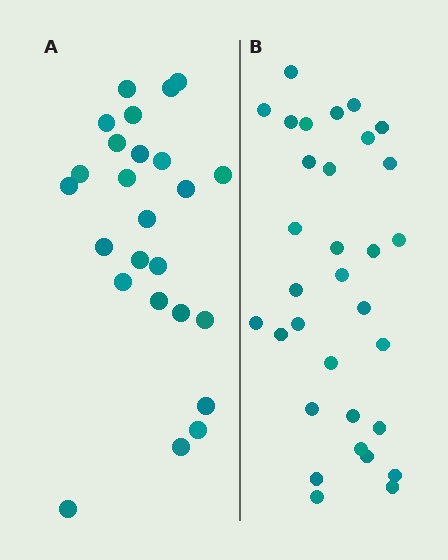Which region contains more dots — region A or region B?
Region B (the right region) has more dots.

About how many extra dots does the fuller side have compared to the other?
Region B has roughly 8 or so more dots than region A.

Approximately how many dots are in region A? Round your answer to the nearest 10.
About 20 dots. (The exact count is 25, which rounds to 20.)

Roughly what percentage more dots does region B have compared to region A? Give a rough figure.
About 30% more.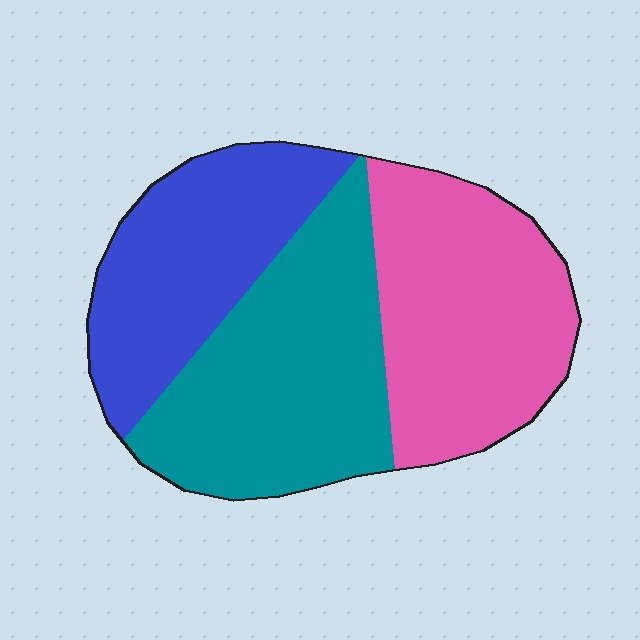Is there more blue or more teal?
Teal.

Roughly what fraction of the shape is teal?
Teal takes up about three eighths (3/8) of the shape.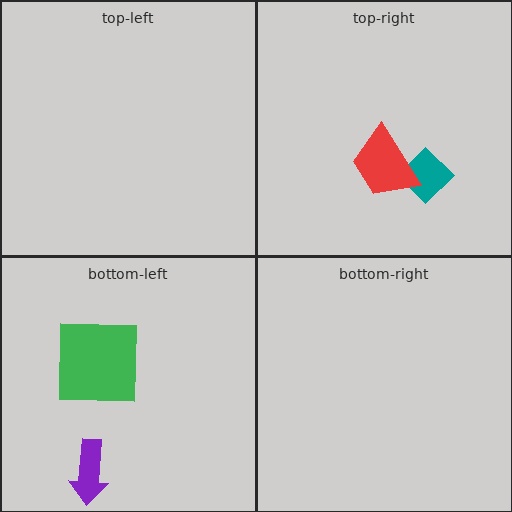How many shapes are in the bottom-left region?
2.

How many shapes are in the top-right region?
2.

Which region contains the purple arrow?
The bottom-left region.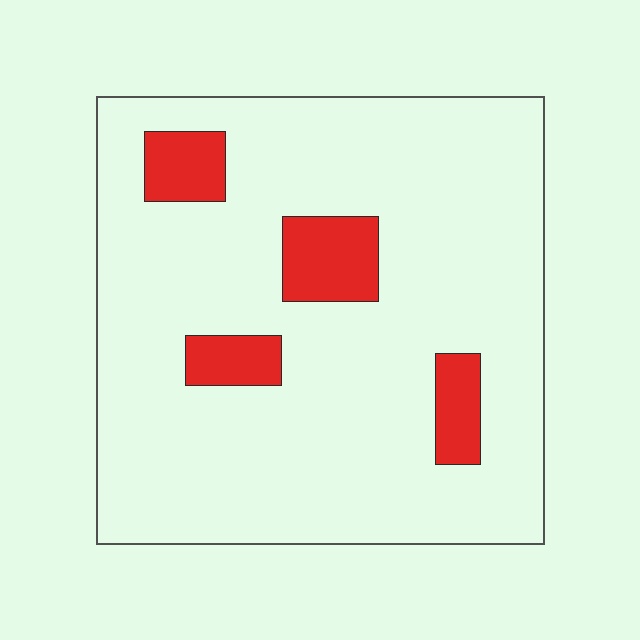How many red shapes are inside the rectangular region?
4.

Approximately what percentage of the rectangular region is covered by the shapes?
Approximately 10%.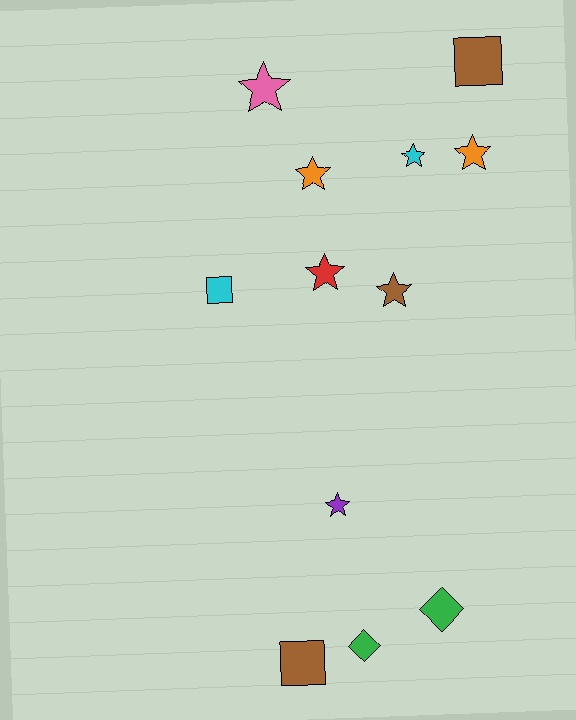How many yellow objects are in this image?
There are no yellow objects.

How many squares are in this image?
There are 3 squares.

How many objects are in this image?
There are 12 objects.